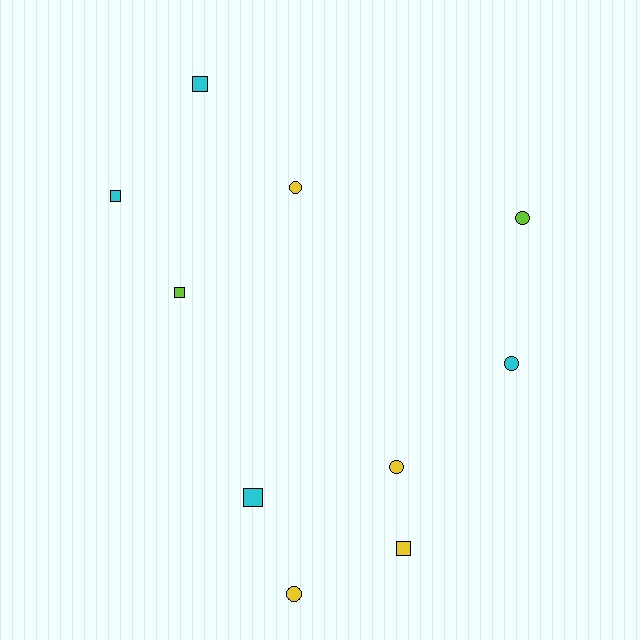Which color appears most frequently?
Cyan, with 4 objects.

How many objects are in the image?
There are 10 objects.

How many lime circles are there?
There is 1 lime circle.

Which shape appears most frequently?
Circle, with 5 objects.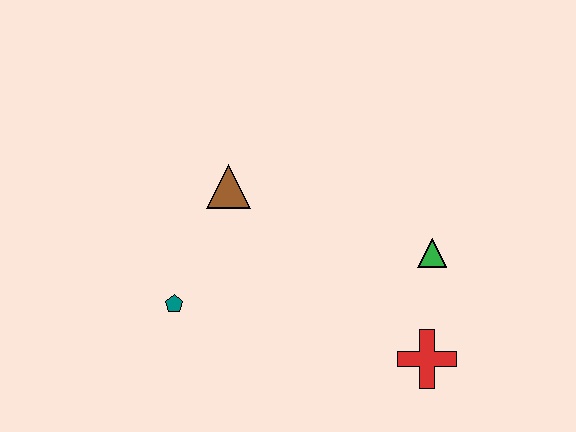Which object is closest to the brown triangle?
The teal pentagon is closest to the brown triangle.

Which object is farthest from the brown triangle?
The red cross is farthest from the brown triangle.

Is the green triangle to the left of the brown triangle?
No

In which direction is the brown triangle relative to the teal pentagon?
The brown triangle is above the teal pentagon.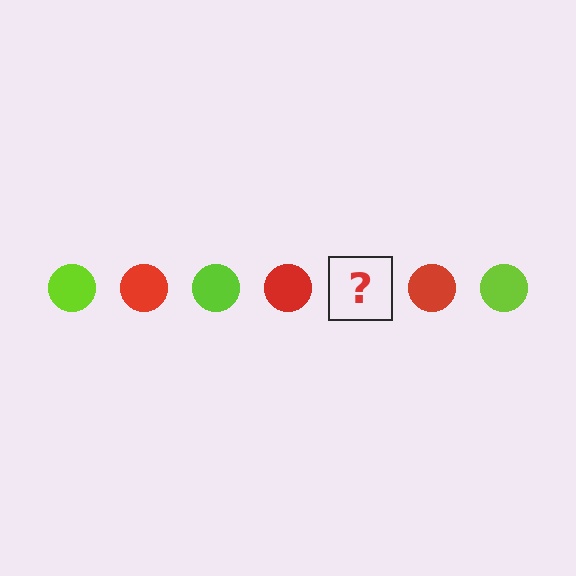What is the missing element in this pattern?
The missing element is a lime circle.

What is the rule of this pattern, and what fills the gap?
The rule is that the pattern cycles through lime, red circles. The gap should be filled with a lime circle.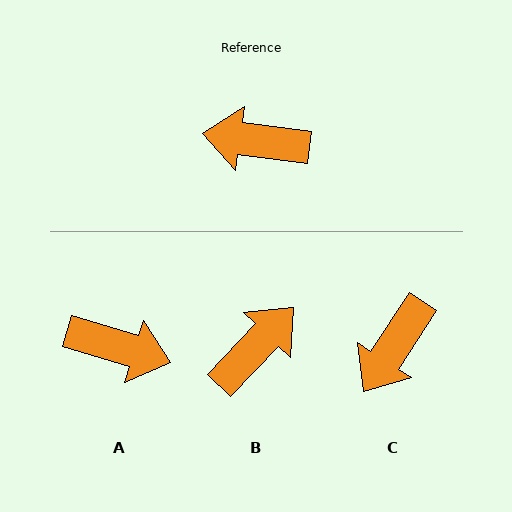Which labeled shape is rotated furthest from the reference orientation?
A, about 170 degrees away.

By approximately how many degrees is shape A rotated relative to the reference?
Approximately 170 degrees counter-clockwise.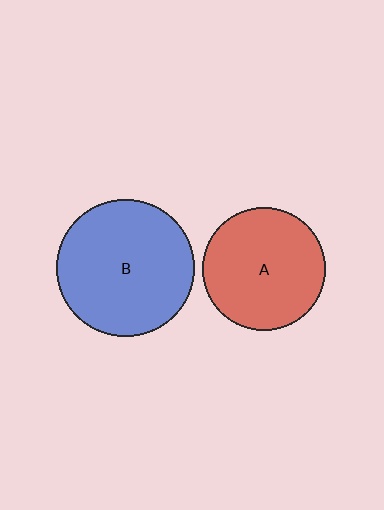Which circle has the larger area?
Circle B (blue).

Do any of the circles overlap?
No, none of the circles overlap.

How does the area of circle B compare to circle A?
Approximately 1.2 times.